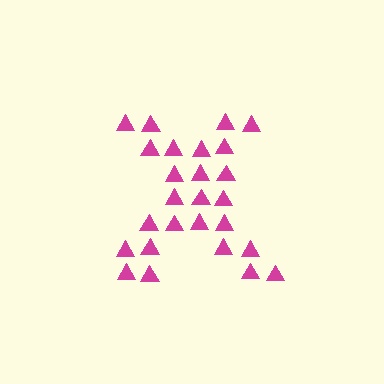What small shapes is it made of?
It is made of small triangles.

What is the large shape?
The large shape is the letter X.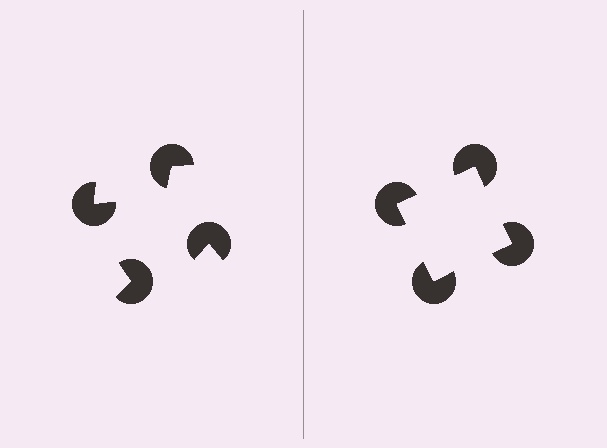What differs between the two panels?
The pac-man discs are positioned identically on both sides; only the wedge orientations differ. On the right they align to a square; on the left they are misaligned.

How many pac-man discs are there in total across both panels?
8 — 4 on each side.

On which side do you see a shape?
An illusory square appears on the right side. On the left side the wedge cuts are rotated, so no coherent shape forms.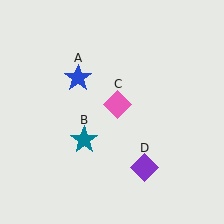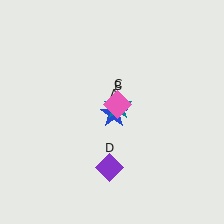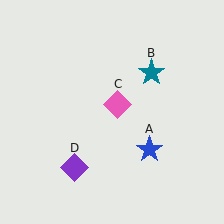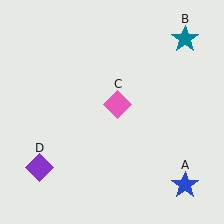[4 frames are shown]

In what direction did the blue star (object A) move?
The blue star (object A) moved down and to the right.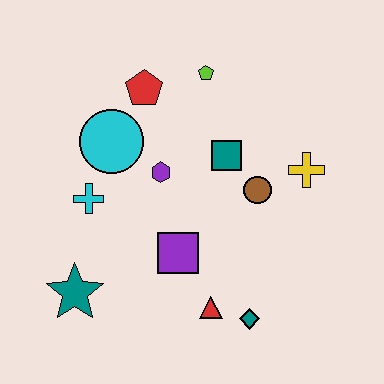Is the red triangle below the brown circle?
Yes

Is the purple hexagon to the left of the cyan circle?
No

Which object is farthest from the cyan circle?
The teal diamond is farthest from the cyan circle.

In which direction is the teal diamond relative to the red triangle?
The teal diamond is to the right of the red triangle.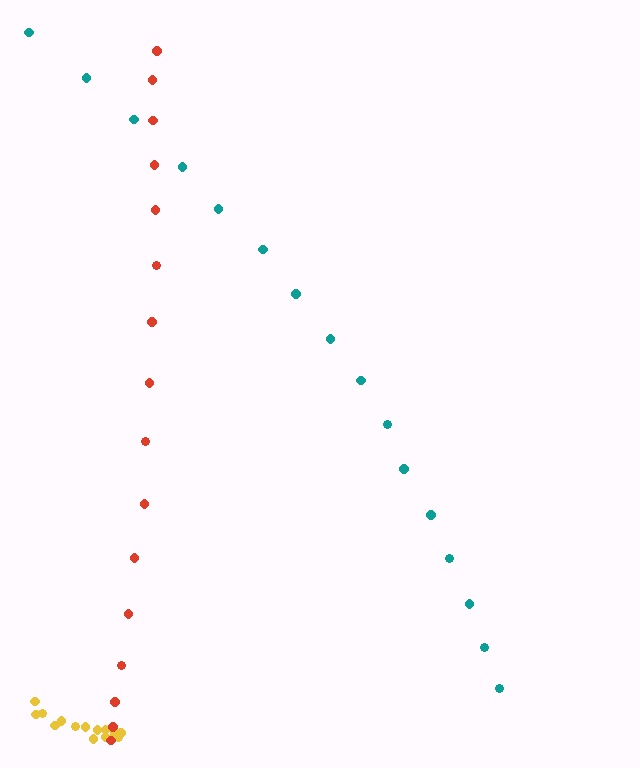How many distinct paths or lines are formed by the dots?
There are 3 distinct paths.